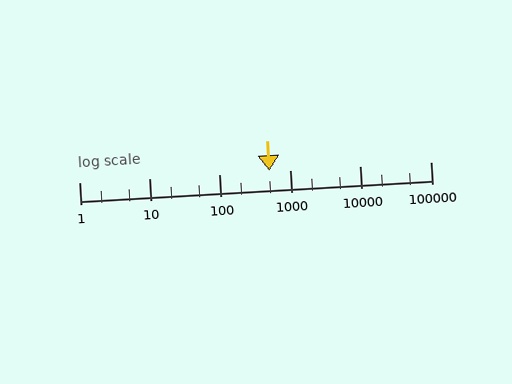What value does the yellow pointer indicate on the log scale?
The pointer indicates approximately 500.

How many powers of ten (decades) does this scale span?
The scale spans 5 decades, from 1 to 100000.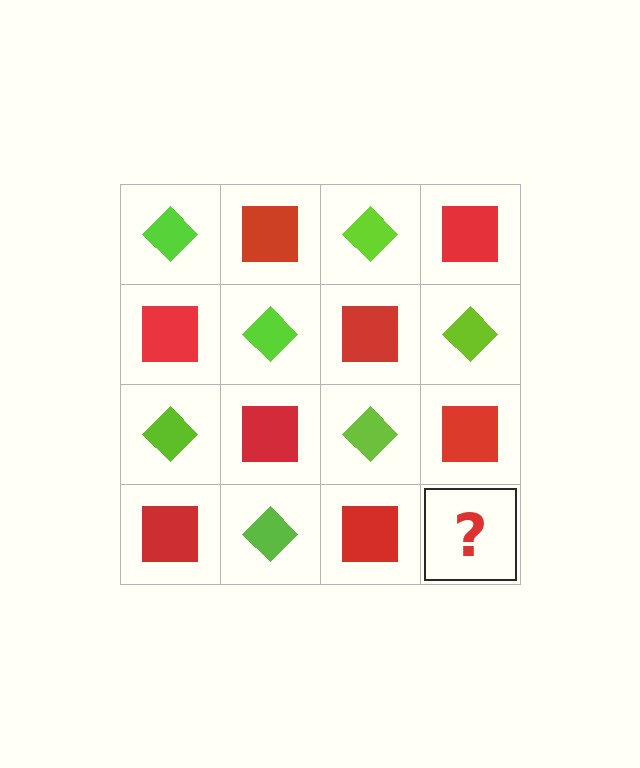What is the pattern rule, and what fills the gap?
The rule is that it alternates lime diamond and red square in a checkerboard pattern. The gap should be filled with a lime diamond.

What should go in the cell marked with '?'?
The missing cell should contain a lime diamond.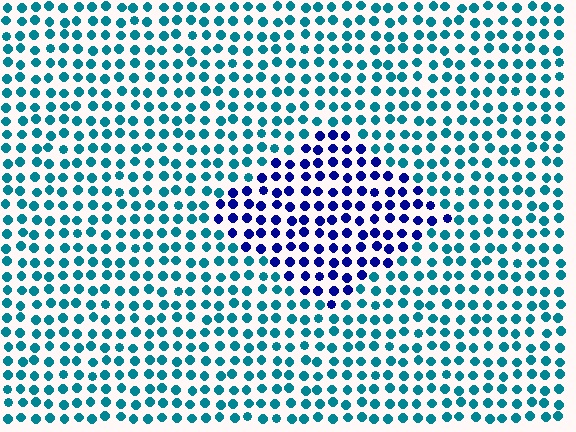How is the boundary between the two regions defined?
The boundary is defined purely by a slight shift in hue (about 53 degrees). Spacing, size, and orientation are identical on both sides.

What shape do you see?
I see a diamond.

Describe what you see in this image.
The image is filled with small teal elements in a uniform arrangement. A diamond-shaped region is visible where the elements are tinted to a slightly different hue, forming a subtle color boundary.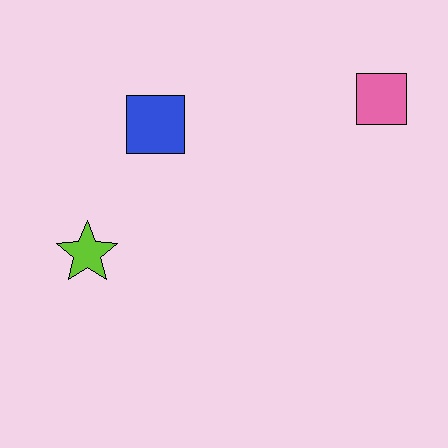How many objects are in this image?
There are 3 objects.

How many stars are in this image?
There is 1 star.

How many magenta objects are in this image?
There are no magenta objects.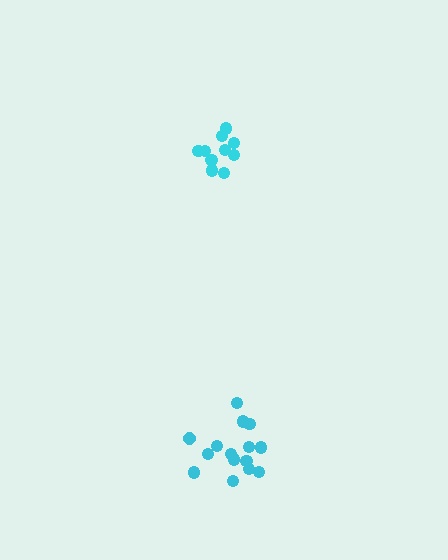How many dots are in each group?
Group 1: 15 dots, Group 2: 10 dots (25 total).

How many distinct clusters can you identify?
There are 2 distinct clusters.